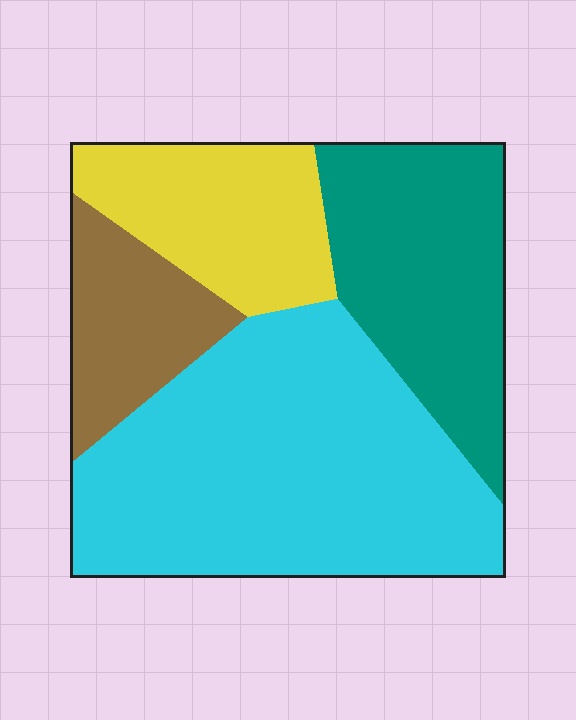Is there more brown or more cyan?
Cyan.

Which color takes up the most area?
Cyan, at roughly 45%.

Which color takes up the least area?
Brown, at roughly 15%.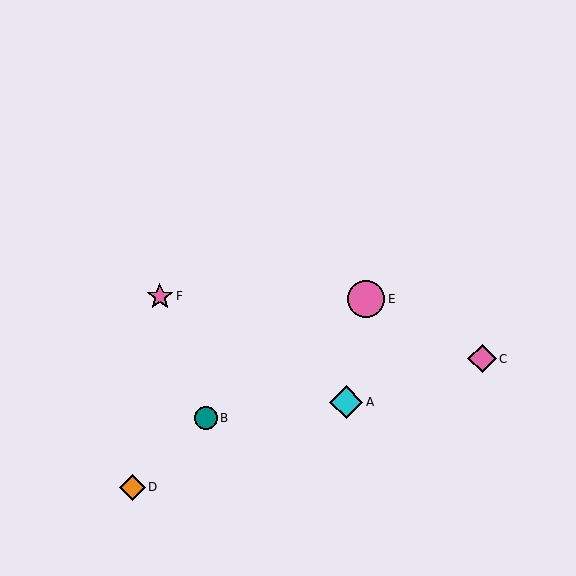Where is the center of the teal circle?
The center of the teal circle is at (206, 418).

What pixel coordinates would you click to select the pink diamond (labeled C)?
Click at (482, 359) to select the pink diamond C.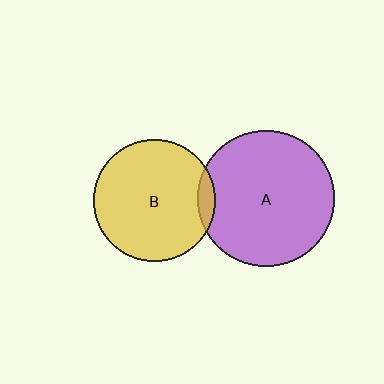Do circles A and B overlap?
Yes.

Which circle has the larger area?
Circle A (purple).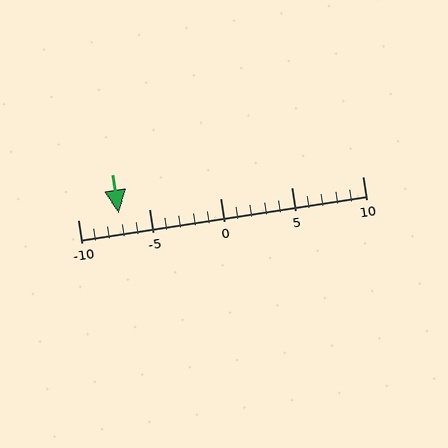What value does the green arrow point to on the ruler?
The green arrow points to approximately -7.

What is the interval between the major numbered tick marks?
The major tick marks are spaced 5 units apart.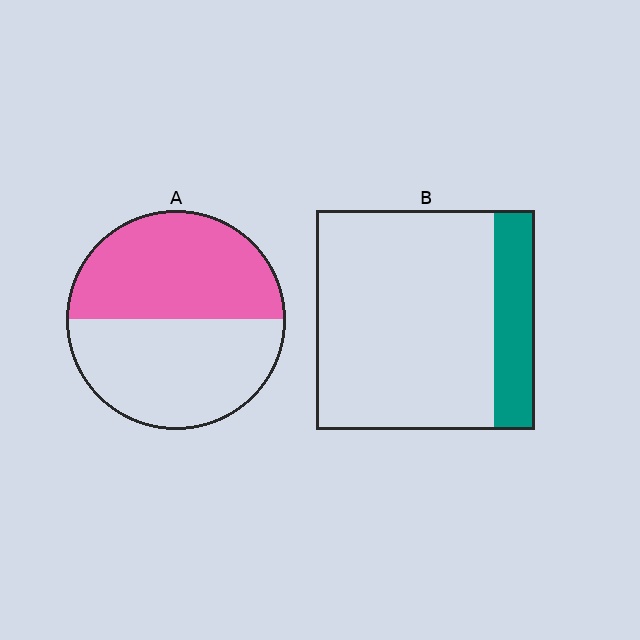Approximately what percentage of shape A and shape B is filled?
A is approximately 50% and B is approximately 20%.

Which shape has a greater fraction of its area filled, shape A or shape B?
Shape A.